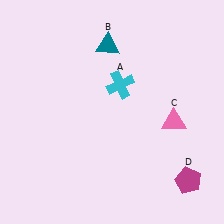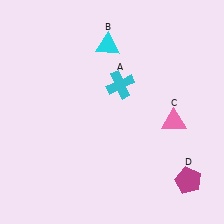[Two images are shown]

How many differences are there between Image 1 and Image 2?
There is 1 difference between the two images.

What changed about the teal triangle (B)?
In Image 1, B is teal. In Image 2, it changed to cyan.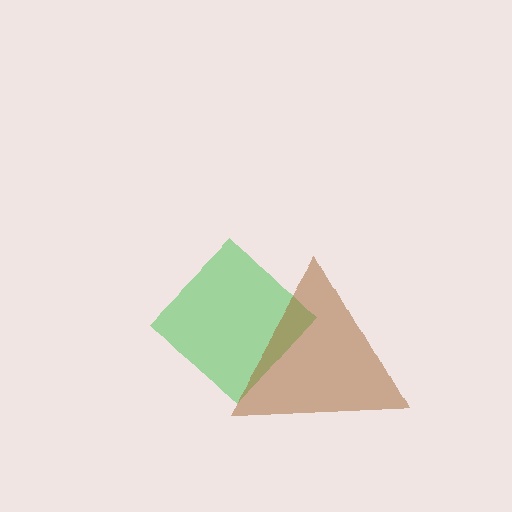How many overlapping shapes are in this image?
There are 2 overlapping shapes in the image.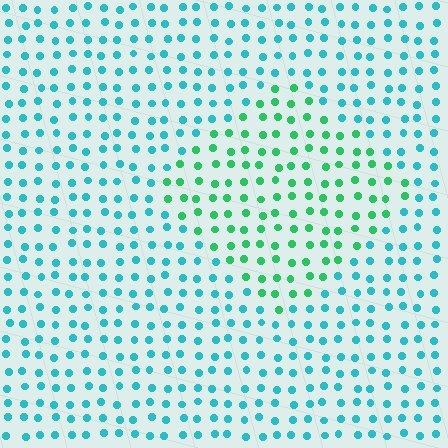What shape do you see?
I see a diamond.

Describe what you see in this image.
The image is filled with small cyan elements in a uniform arrangement. A diamond-shaped region is visible where the elements are tinted to a slightly different hue, forming a subtle color boundary.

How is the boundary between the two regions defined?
The boundary is defined purely by a slight shift in hue (about 40 degrees). Spacing, size, and orientation are identical on both sides.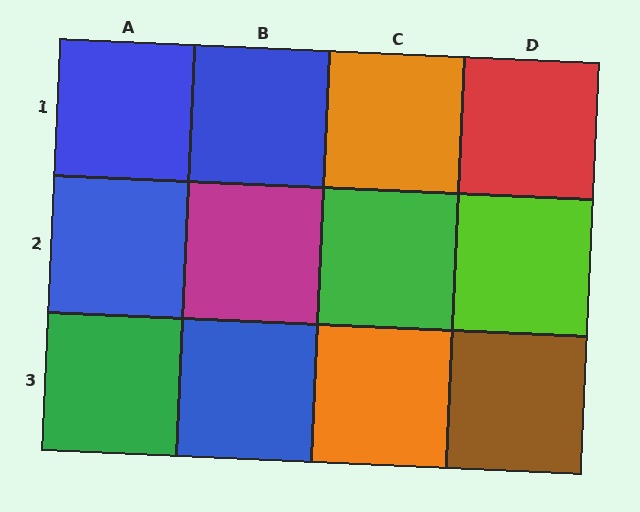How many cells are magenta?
1 cell is magenta.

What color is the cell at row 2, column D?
Lime.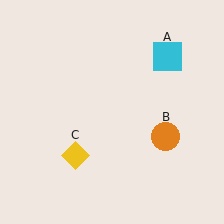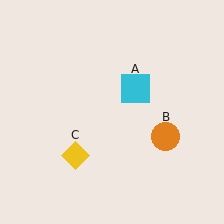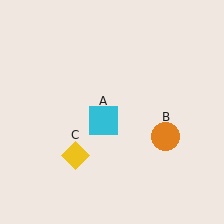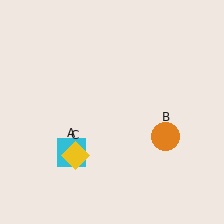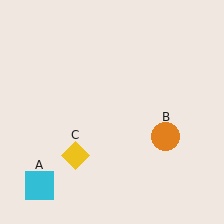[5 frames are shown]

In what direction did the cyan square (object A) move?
The cyan square (object A) moved down and to the left.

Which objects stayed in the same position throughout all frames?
Orange circle (object B) and yellow diamond (object C) remained stationary.